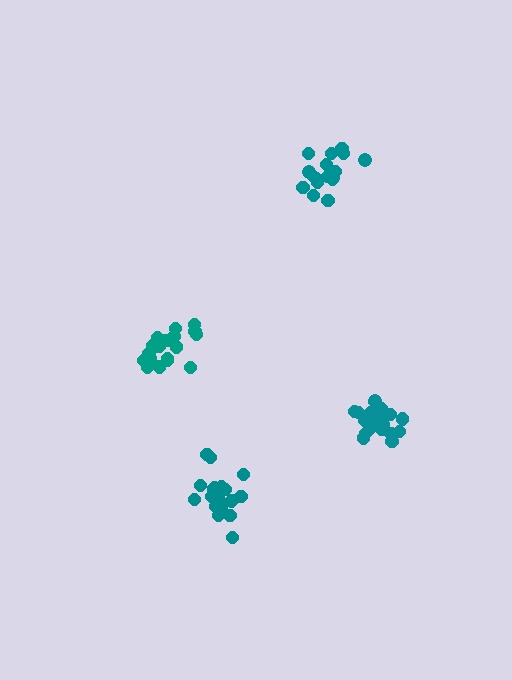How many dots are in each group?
Group 1: 20 dots, Group 2: 19 dots, Group 3: 19 dots, Group 4: 17 dots (75 total).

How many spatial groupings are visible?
There are 4 spatial groupings.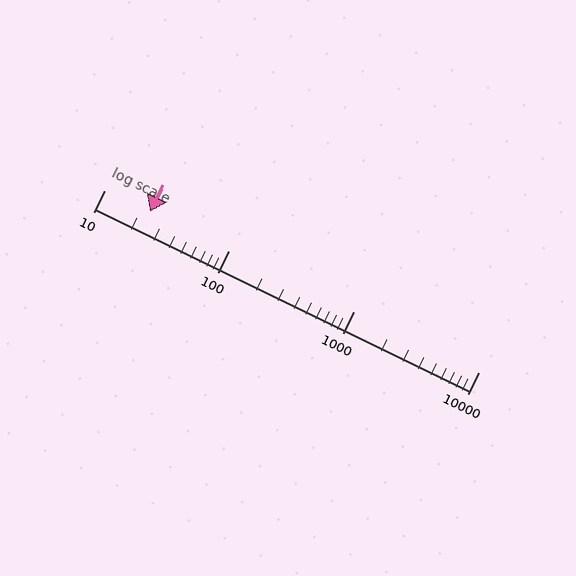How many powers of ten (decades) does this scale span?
The scale spans 3 decades, from 10 to 10000.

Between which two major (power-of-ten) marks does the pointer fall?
The pointer is between 10 and 100.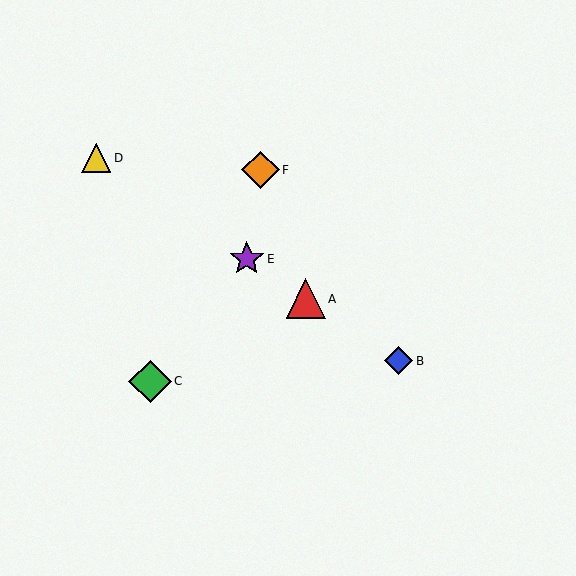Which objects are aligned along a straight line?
Objects A, B, D, E are aligned along a straight line.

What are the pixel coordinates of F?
Object F is at (260, 170).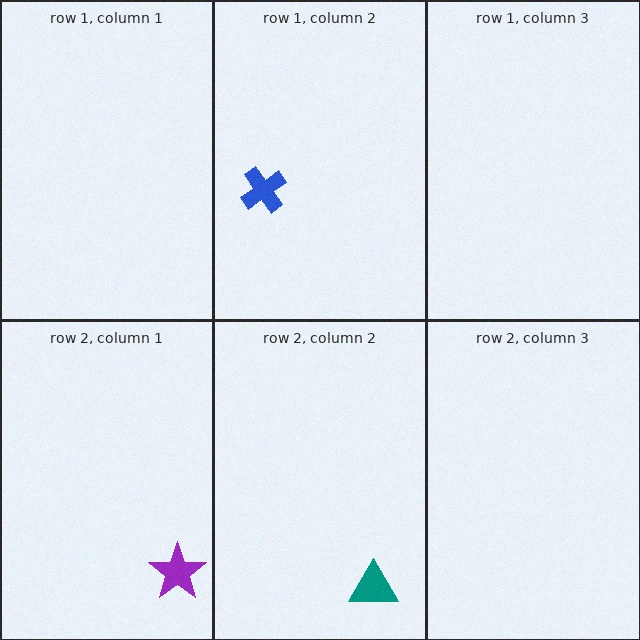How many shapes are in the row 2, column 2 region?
1.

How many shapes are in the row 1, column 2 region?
1.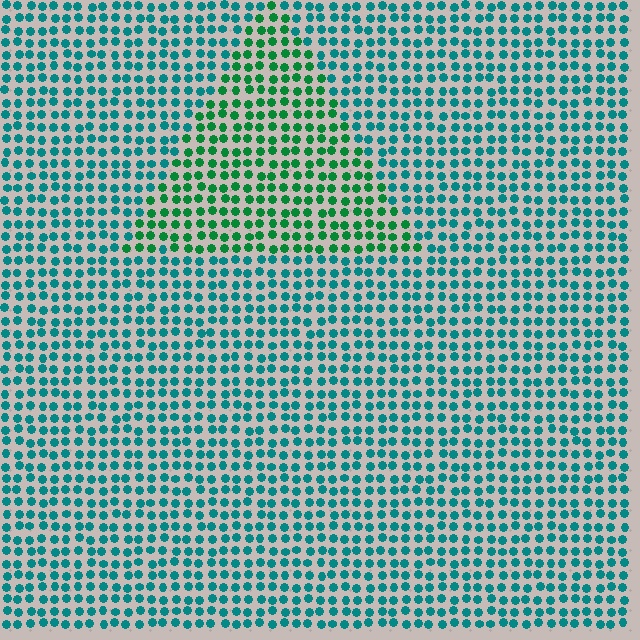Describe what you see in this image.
The image is filled with small teal elements in a uniform arrangement. A triangle-shaped region is visible where the elements are tinted to a slightly different hue, forming a subtle color boundary.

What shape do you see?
I see a triangle.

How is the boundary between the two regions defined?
The boundary is defined purely by a slight shift in hue (about 37 degrees). Spacing, size, and orientation are identical on both sides.